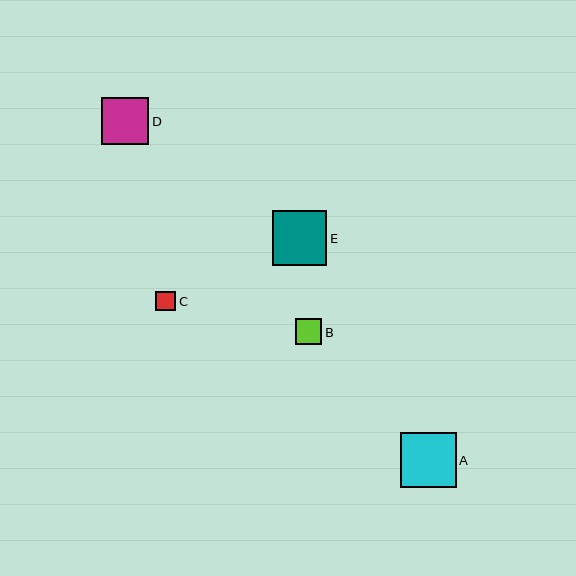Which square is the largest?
Square A is the largest with a size of approximately 56 pixels.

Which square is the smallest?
Square C is the smallest with a size of approximately 20 pixels.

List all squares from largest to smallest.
From largest to smallest: A, E, D, B, C.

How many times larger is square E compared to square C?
Square E is approximately 2.8 times the size of square C.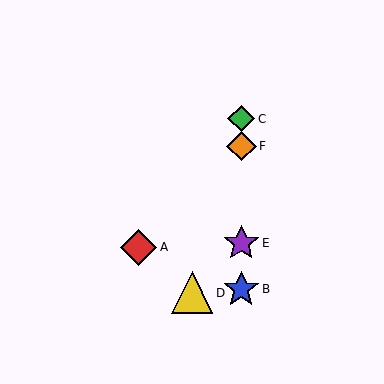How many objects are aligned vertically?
4 objects (B, C, E, F) are aligned vertically.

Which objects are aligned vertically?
Objects B, C, E, F are aligned vertically.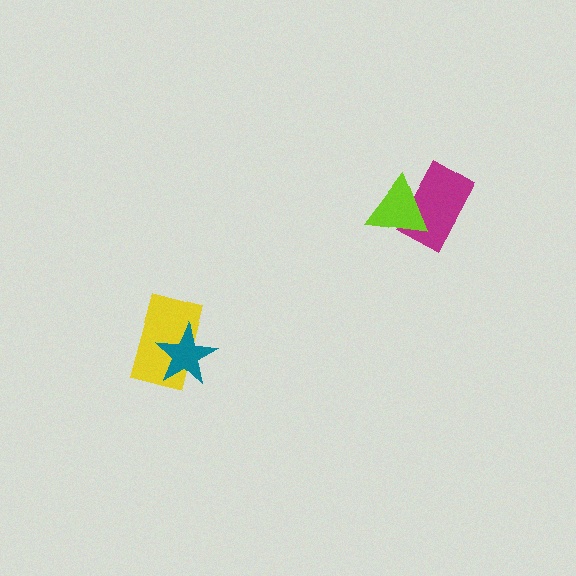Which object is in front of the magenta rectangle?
The lime triangle is in front of the magenta rectangle.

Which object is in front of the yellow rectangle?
The teal star is in front of the yellow rectangle.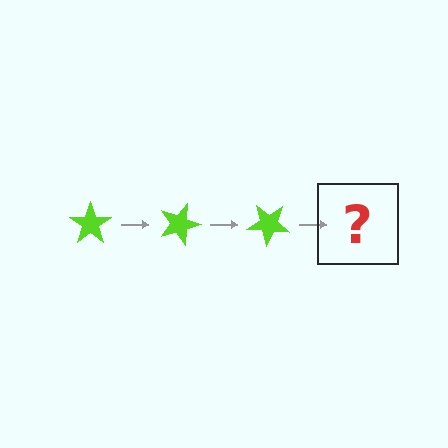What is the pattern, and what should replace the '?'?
The pattern is that the star rotates 20 degrees each step. The '?' should be a lime star rotated 60 degrees.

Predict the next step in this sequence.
The next step is a lime star rotated 60 degrees.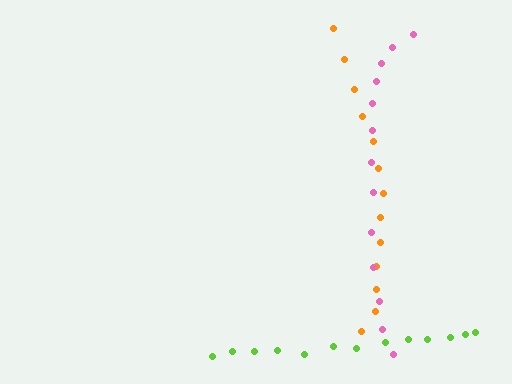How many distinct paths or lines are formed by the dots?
There are 3 distinct paths.